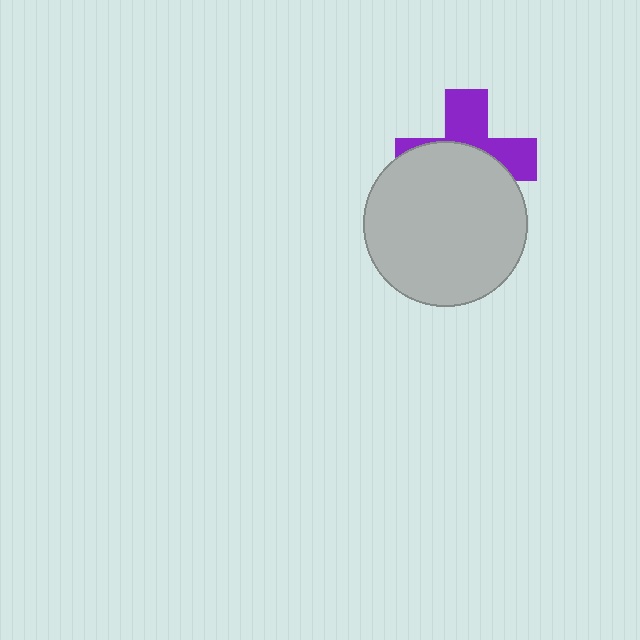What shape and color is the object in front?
The object in front is a light gray circle.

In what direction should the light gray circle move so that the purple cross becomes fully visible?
The light gray circle should move down. That is the shortest direction to clear the overlap and leave the purple cross fully visible.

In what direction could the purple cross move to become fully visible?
The purple cross could move up. That would shift it out from behind the light gray circle entirely.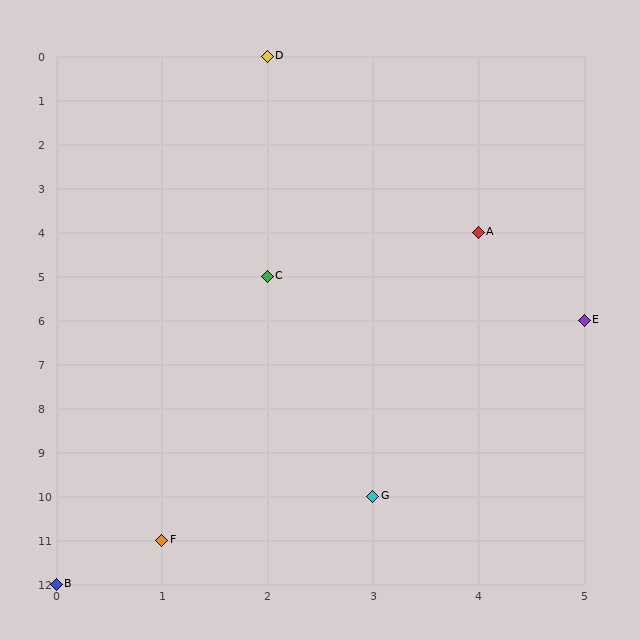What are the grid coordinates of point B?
Point B is at grid coordinates (0, 12).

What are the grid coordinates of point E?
Point E is at grid coordinates (5, 6).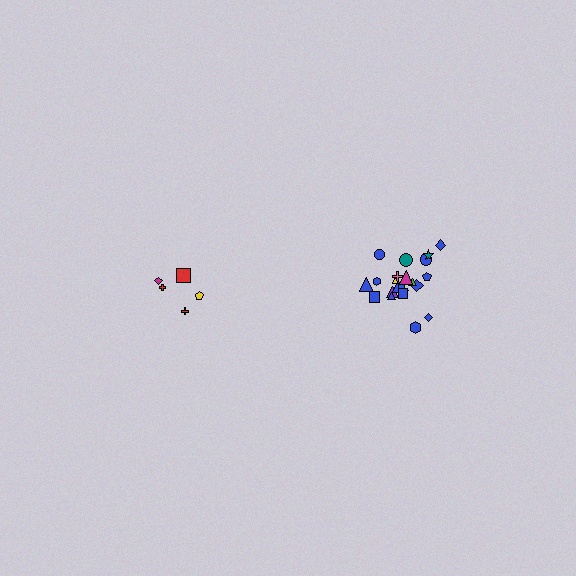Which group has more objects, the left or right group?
The right group.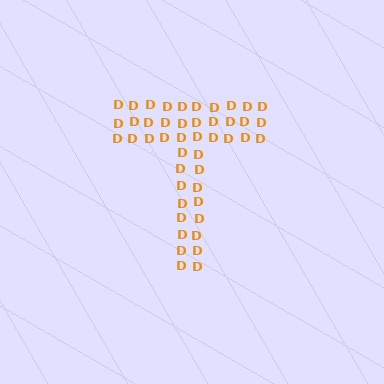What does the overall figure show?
The overall figure shows the letter T.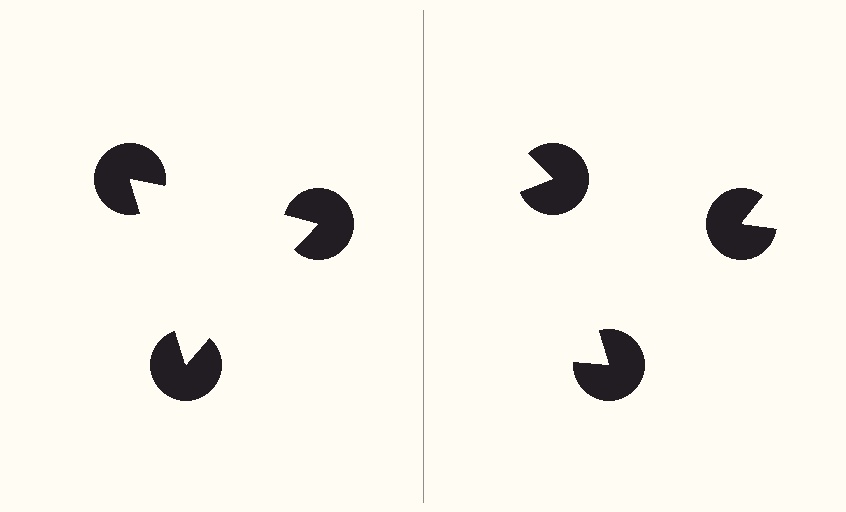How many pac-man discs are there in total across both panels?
6 — 3 on each side.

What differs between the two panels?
The pac-man discs are positioned identically on both sides; only the wedge orientations differ. On the left they align to a triangle; on the right they are misaligned.